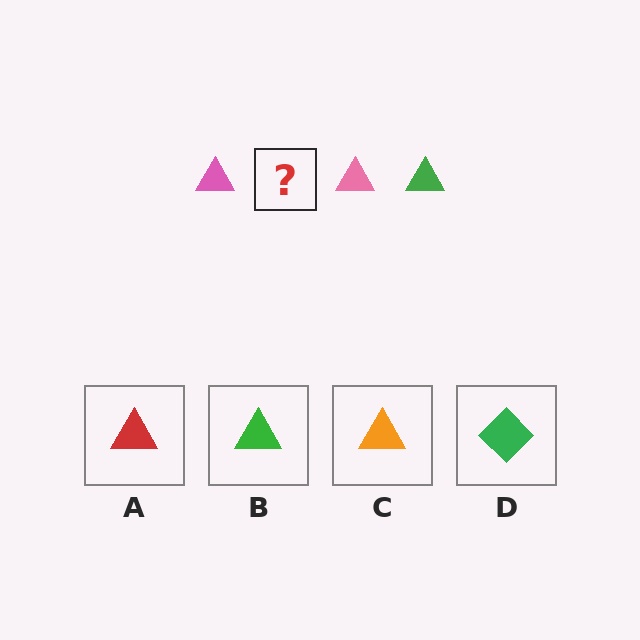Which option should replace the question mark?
Option B.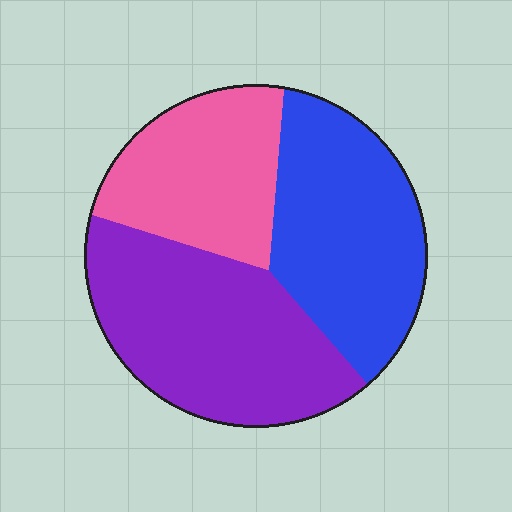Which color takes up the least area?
Pink, at roughly 25%.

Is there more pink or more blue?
Blue.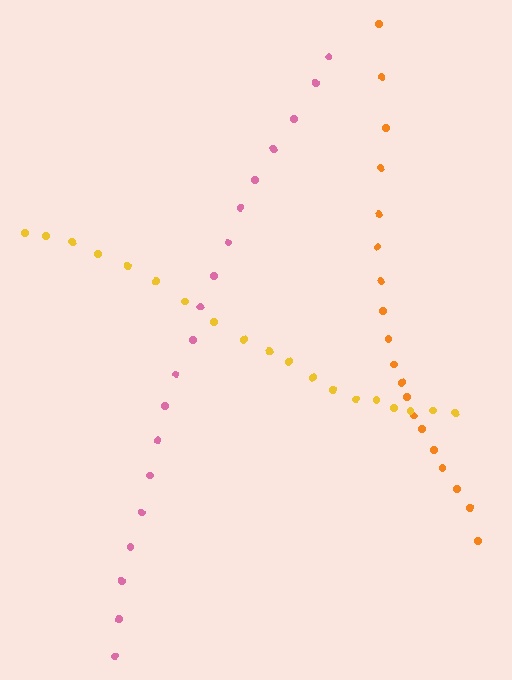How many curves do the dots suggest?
There are 3 distinct paths.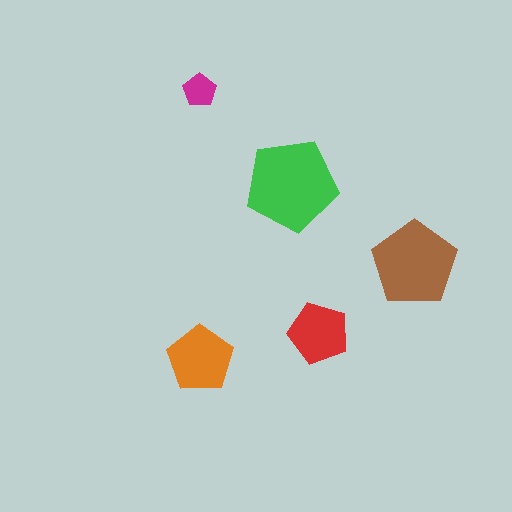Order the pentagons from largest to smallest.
the green one, the brown one, the orange one, the red one, the magenta one.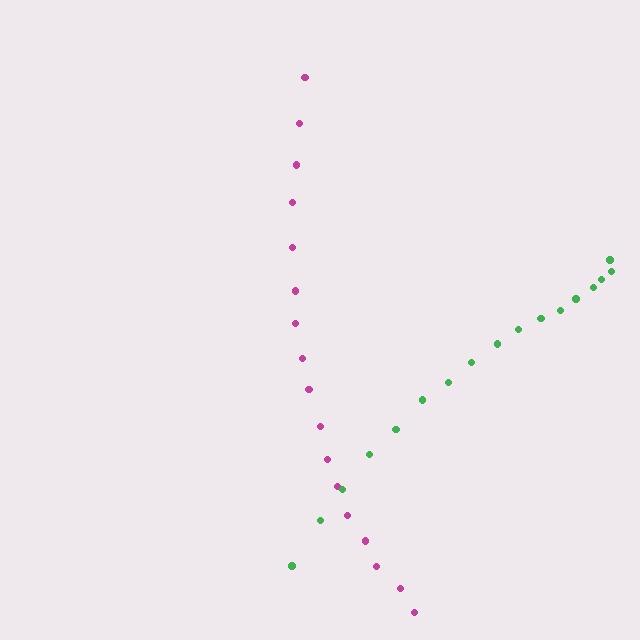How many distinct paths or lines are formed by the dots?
There are 2 distinct paths.